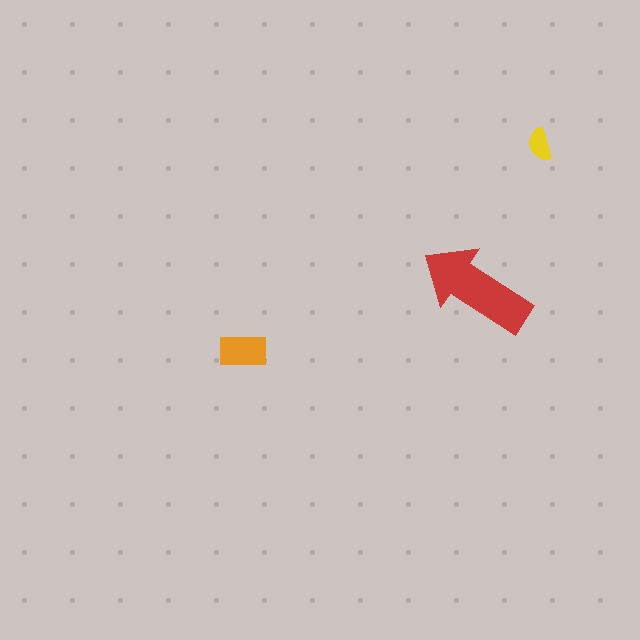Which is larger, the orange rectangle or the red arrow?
The red arrow.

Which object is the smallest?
The yellow semicircle.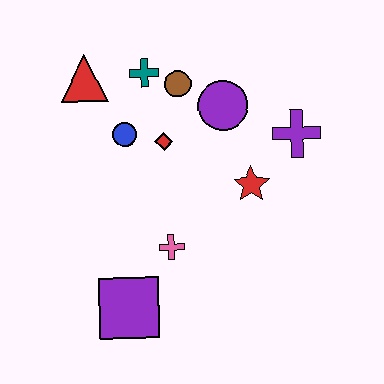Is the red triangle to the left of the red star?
Yes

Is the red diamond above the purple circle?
No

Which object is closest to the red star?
The purple cross is closest to the red star.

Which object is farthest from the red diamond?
The purple square is farthest from the red diamond.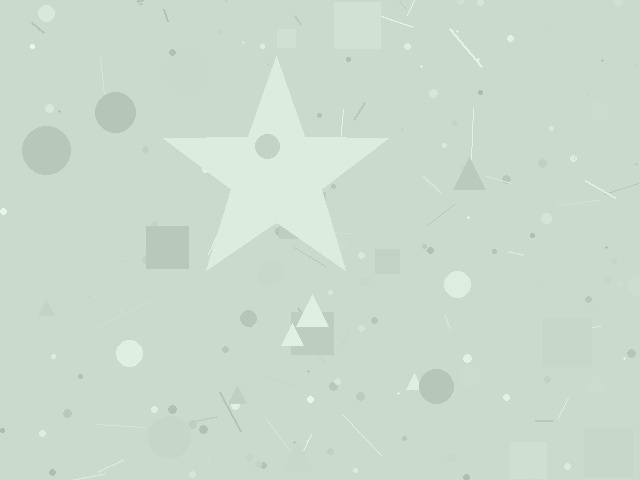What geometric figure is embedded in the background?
A star is embedded in the background.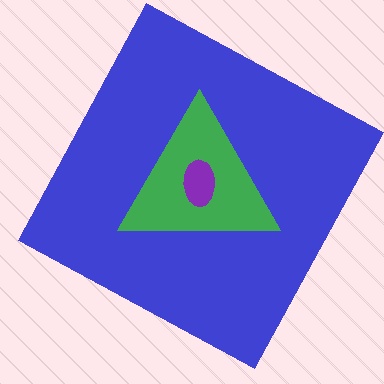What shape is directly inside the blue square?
The green triangle.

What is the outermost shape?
The blue square.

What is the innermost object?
The purple ellipse.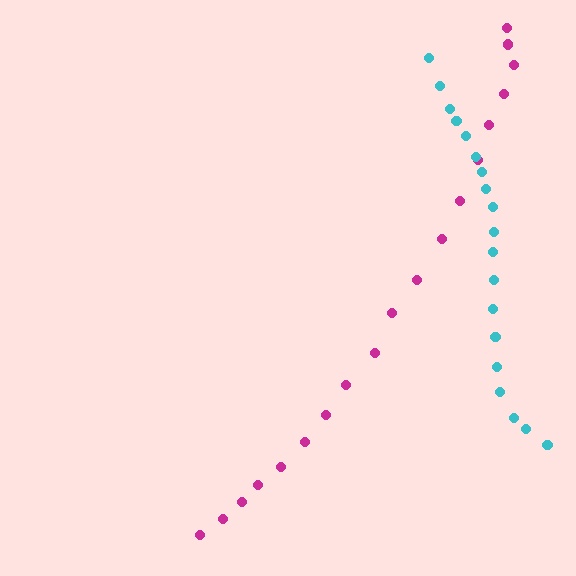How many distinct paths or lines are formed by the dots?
There are 2 distinct paths.